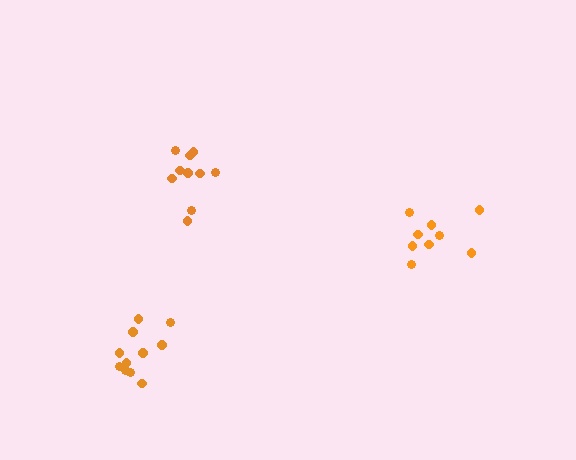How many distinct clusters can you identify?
There are 3 distinct clusters.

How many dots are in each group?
Group 1: 10 dots, Group 2: 9 dots, Group 3: 11 dots (30 total).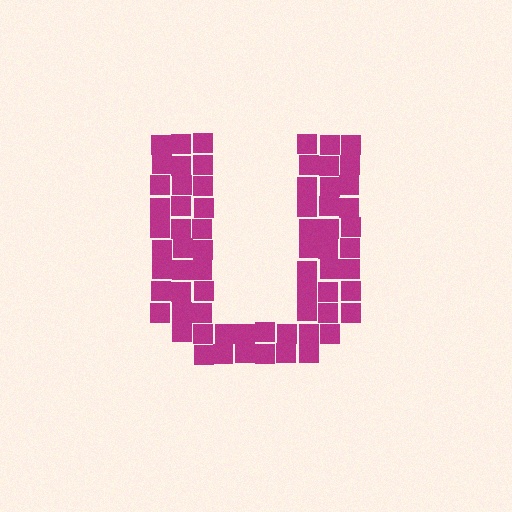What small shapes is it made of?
It is made of small squares.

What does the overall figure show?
The overall figure shows the letter U.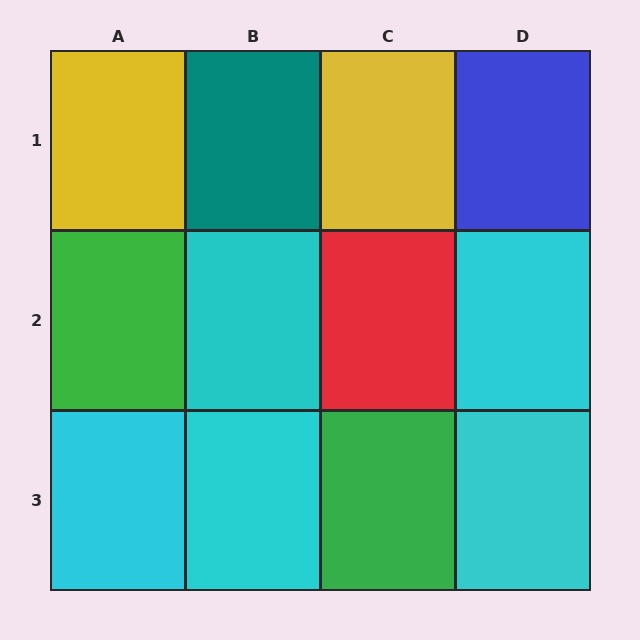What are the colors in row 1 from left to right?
Yellow, teal, yellow, blue.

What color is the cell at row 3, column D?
Cyan.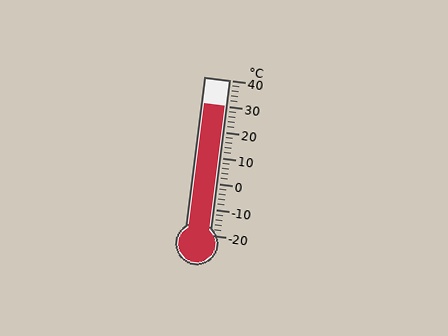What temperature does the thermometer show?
The thermometer shows approximately 30°C.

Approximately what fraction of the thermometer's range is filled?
The thermometer is filled to approximately 85% of its range.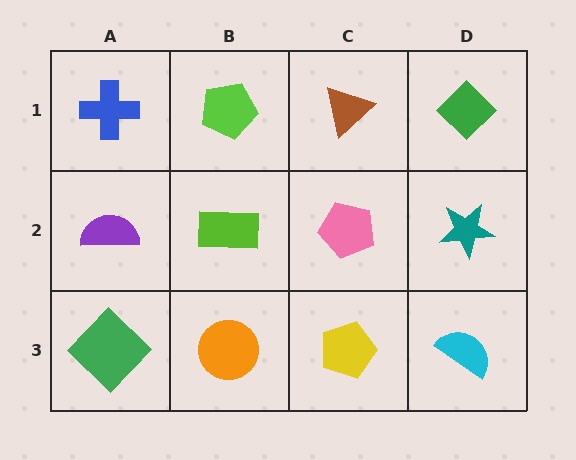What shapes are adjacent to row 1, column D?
A teal star (row 2, column D), a brown triangle (row 1, column C).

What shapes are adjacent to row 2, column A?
A blue cross (row 1, column A), a green diamond (row 3, column A), a lime rectangle (row 2, column B).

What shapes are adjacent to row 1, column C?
A pink pentagon (row 2, column C), a lime pentagon (row 1, column B), a green diamond (row 1, column D).